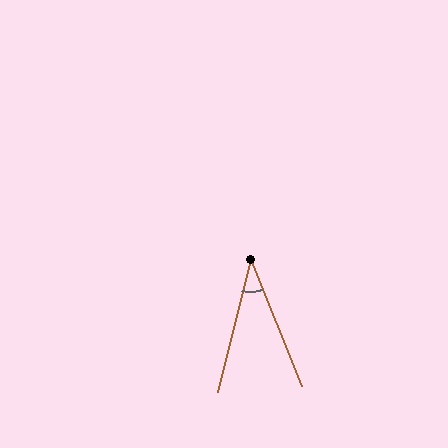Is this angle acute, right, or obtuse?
It is acute.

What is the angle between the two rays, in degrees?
Approximately 36 degrees.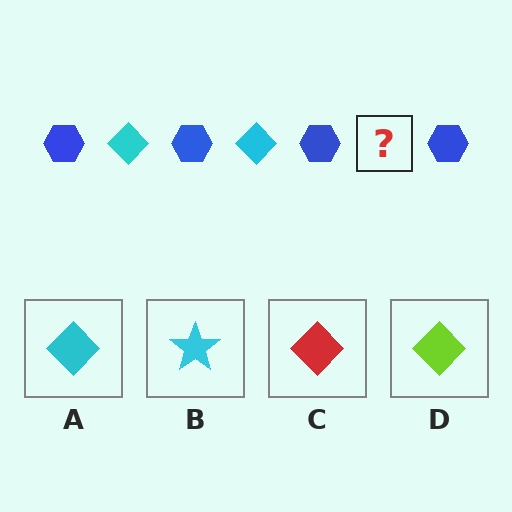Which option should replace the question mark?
Option A.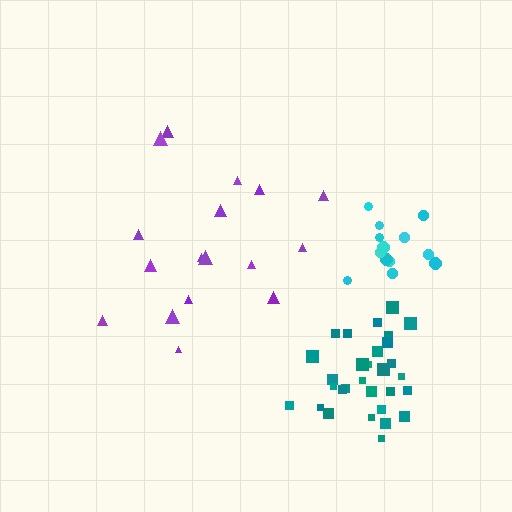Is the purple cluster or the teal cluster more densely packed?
Teal.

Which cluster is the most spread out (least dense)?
Purple.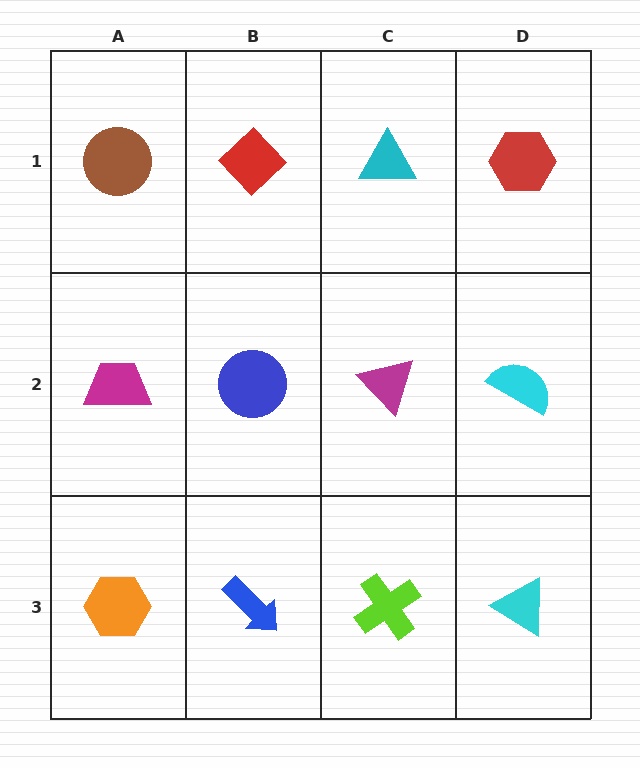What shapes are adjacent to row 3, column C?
A magenta triangle (row 2, column C), a blue arrow (row 3, column B), a cyan triangle (row 3, column D).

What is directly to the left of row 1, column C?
A red diamond.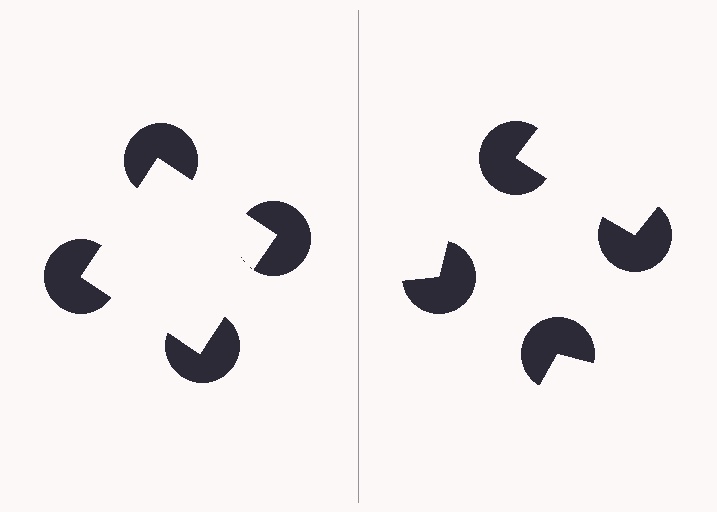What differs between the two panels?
The pac-man discs are positioned identically on both sides; only the wedge orientations differ. On the left they align to a square; on the right they are misaligned.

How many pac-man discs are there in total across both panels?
8 — 4 on each side.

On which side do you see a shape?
An illusory square appears on the left side. On the right side the wedge cuts are rotated, so no coherent shape forms.